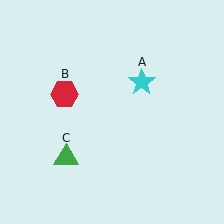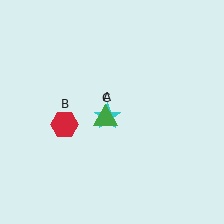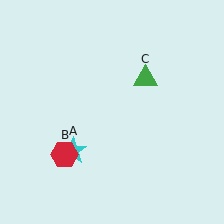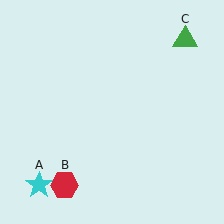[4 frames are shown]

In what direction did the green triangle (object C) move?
The green triangle (object C) moved up and to the right.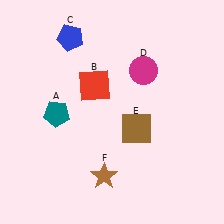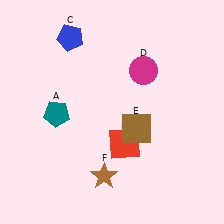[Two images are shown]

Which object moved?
The red square (B) moved down.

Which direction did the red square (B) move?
The red square (B) moved down.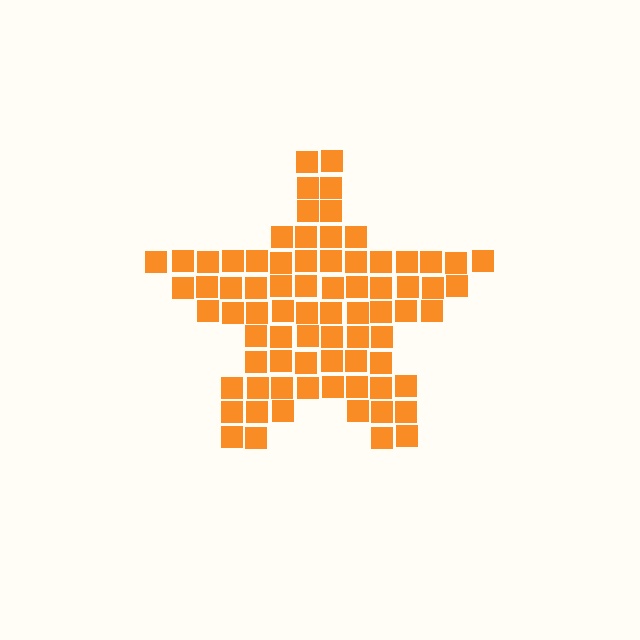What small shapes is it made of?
It is made of small squares.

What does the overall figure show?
The overall figure shows a star.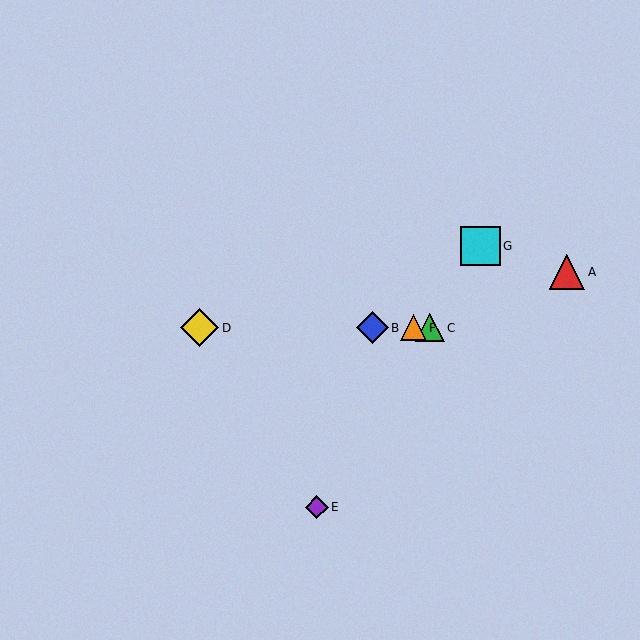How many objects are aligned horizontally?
4 objects (B, C, D, F) are aligned horizontally.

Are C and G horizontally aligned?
No, C is at y≈328 and G is at y≈246.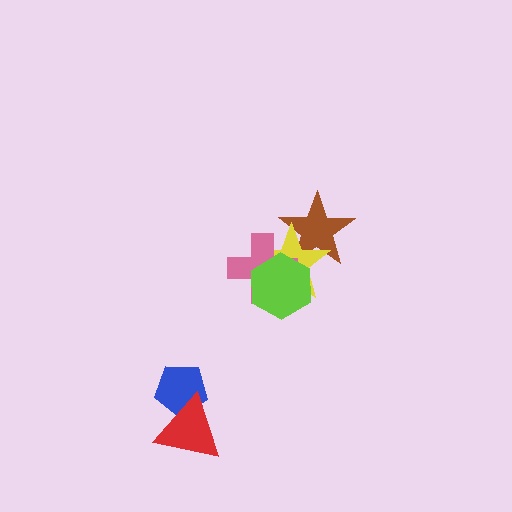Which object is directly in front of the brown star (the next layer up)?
The yellow star is directly in front of the brown star.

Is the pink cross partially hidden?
Yes, it is partially covered by another shape.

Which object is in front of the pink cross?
The lime hexagon is in front of the pink cross.